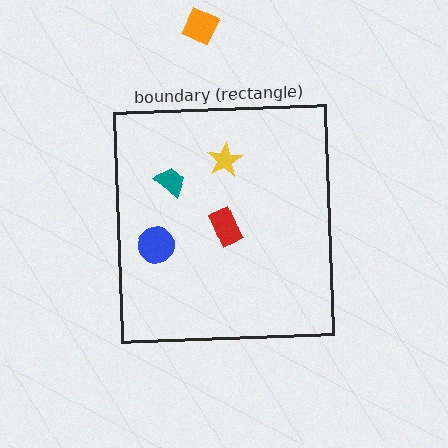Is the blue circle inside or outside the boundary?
Inside.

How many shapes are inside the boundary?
4 inside, 1 outside.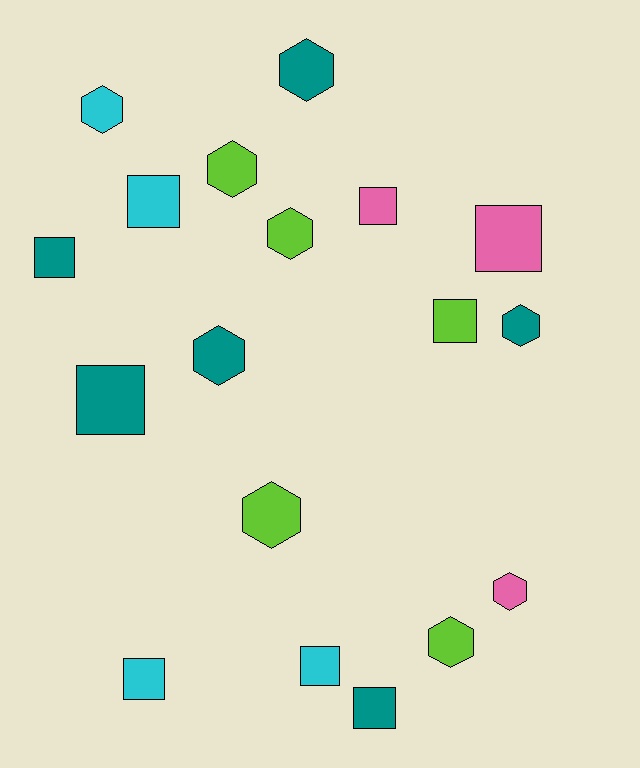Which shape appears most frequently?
Square, with 9 objects.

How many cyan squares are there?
There are 3 cyan squares.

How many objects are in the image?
There are 18 objects.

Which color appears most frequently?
Teal, with 6 objects.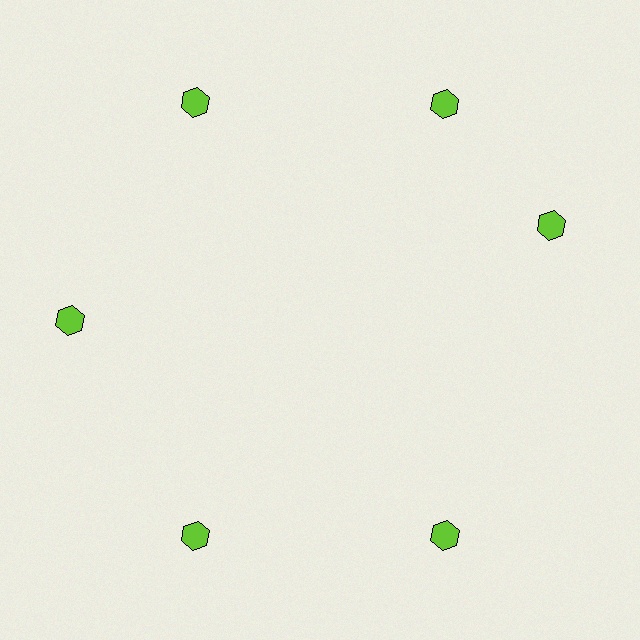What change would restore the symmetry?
The symmetry would be restored by rotating it back into even spacing with its neighbors so that all 6 hexagons sit at equal angles and equal distance from the center.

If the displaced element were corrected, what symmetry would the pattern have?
It would have 6-fold rotational symmetry — the pattern would map onto itself every 60 degrees.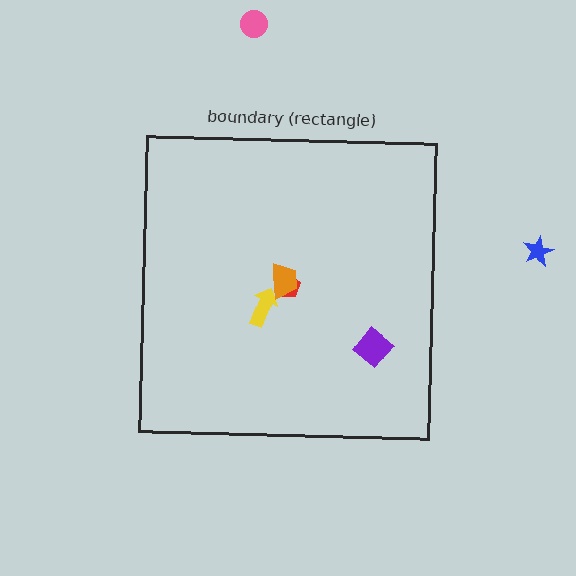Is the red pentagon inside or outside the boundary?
Inside.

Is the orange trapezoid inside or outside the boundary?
Inside.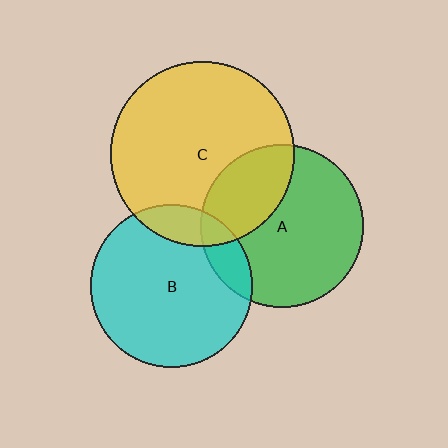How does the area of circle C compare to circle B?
Approximately 1.3 times.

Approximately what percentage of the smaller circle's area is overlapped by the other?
Approximately 15%.